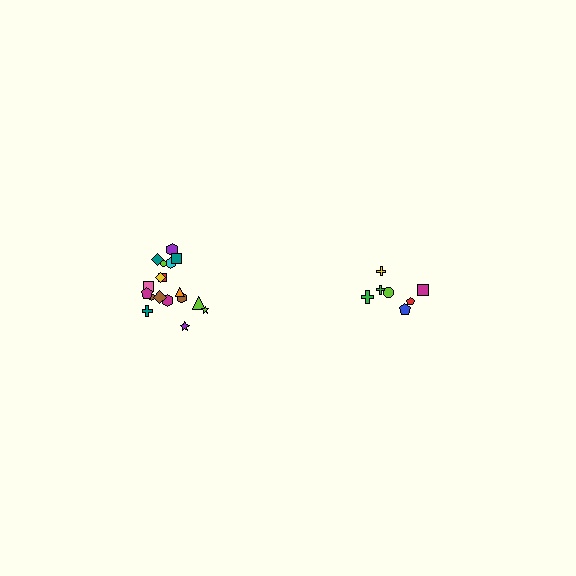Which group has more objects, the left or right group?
The left group.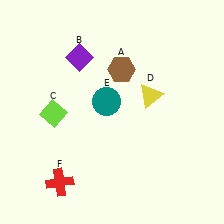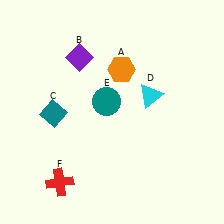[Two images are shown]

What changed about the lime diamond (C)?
In Image 1, C is lime. In Image 2, it changed to teal.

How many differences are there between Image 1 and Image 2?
There are 3 differences between the two images.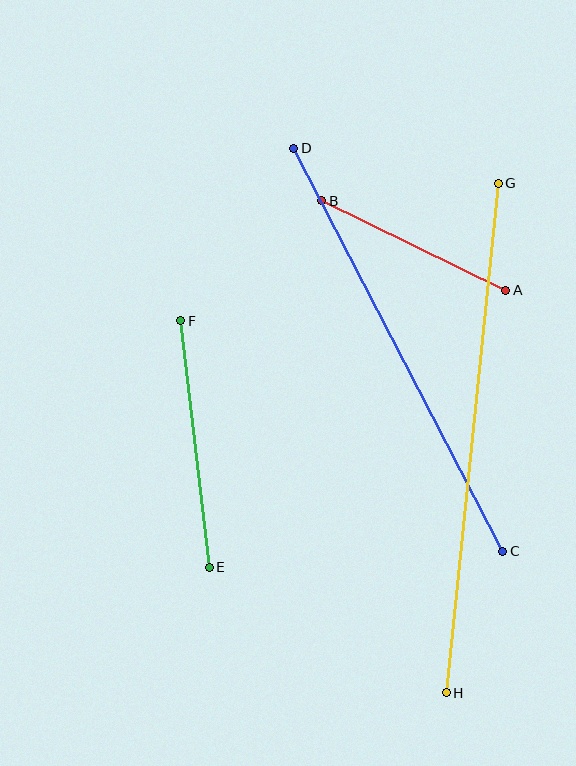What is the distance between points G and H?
The distance is approximately 512 pixels.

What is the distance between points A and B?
The distance is approximately 204 pixels.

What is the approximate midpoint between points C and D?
The midpoint is at approximately (398, 350) pixels.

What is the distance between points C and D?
The distance is approximately 454 pixels.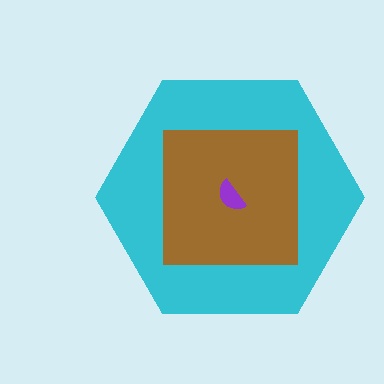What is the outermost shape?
The cyan hexagon.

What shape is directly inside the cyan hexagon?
The brown square.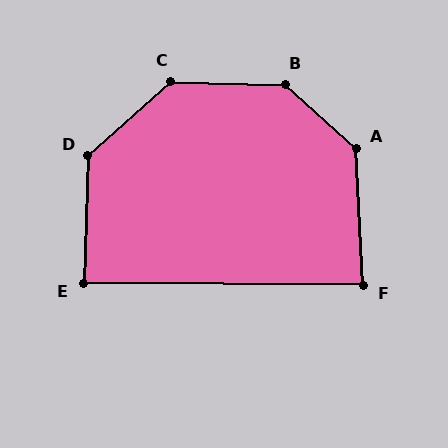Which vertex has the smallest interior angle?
F, at approximately 87 degrees.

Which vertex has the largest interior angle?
B, at approximately 140 degrees.